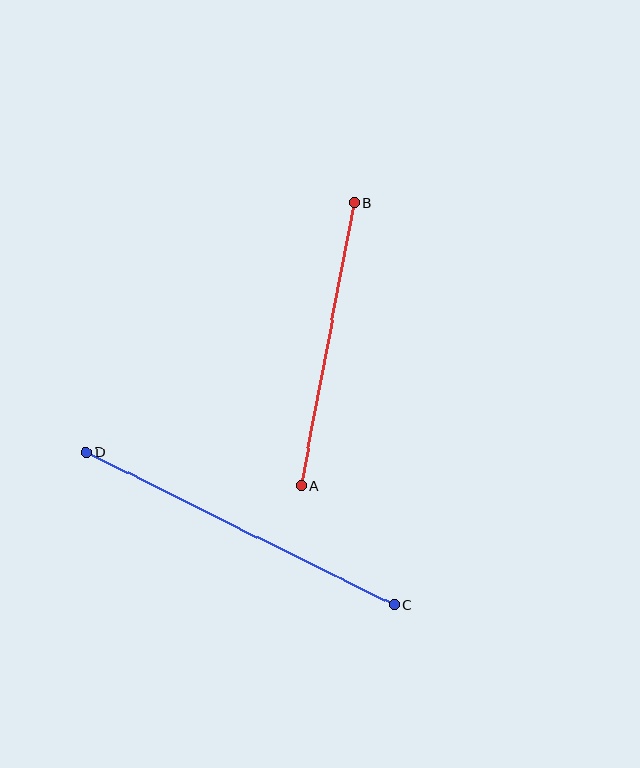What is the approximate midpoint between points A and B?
The midpoint is at approximately (327, 344) pixels.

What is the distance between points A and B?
The distance is approximately 288 pixels.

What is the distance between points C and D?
The distance is approximately 344 pixels.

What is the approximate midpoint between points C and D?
The midpoint is at approximately (240, 529) pixels.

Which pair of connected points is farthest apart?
Points C and D are farthest apart.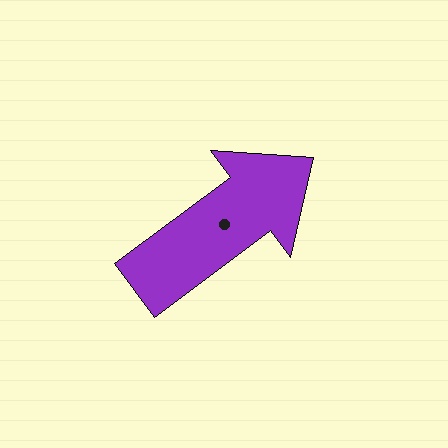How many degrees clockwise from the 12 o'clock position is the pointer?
Approximately 53 degrees.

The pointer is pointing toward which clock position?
Roughly 2 o'clock.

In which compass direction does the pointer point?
Northeast.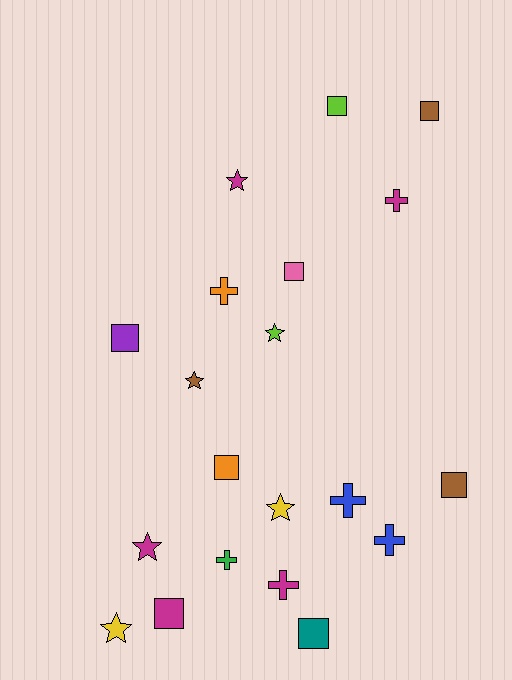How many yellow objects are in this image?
There are 2 yellow objects.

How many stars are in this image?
There are 6 stars.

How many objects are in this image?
There are 20 objects.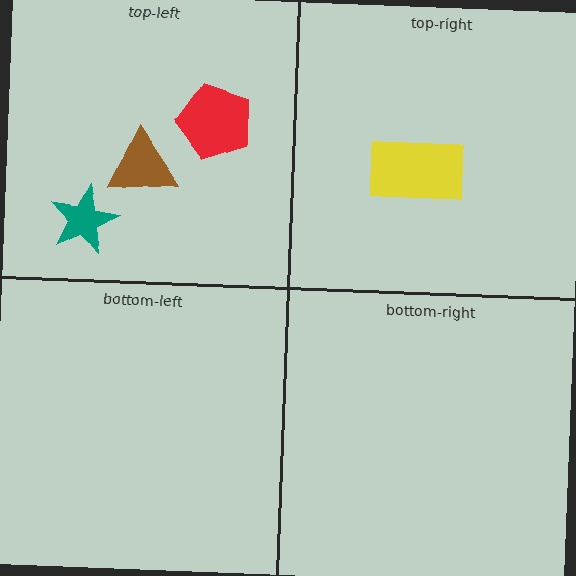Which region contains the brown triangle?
The top-left region.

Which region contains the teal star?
The top-left region.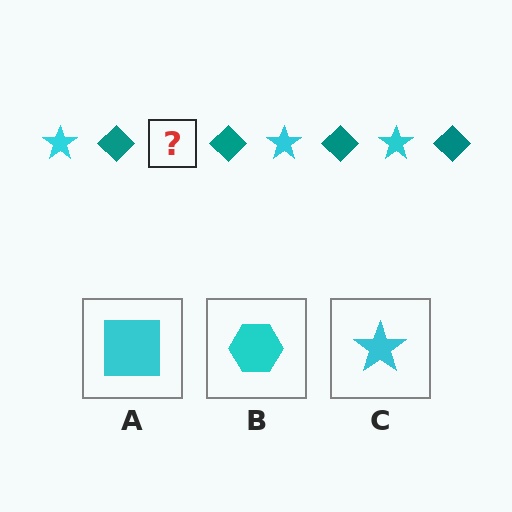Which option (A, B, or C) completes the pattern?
C.